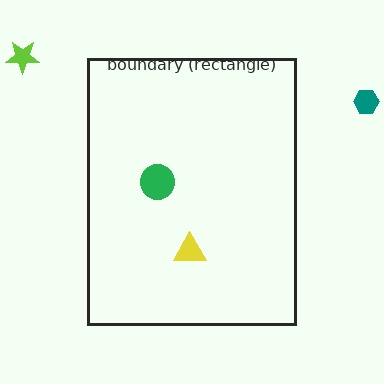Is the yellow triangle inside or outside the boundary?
Inside.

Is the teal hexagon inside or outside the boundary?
Outside.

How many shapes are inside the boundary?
2 inside, 2 outside.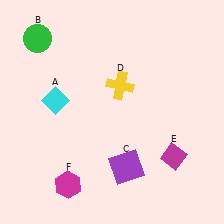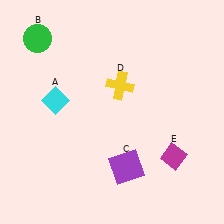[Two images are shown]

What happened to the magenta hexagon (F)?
The magenta hexagon (F) was removed in Image 2. It was in the bottom-left area of Image 1.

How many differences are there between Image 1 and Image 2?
There is 1 difference between the two images.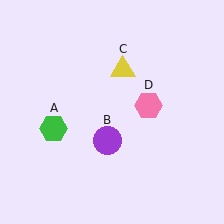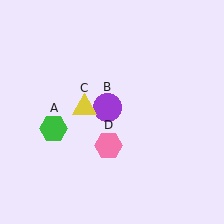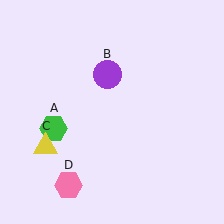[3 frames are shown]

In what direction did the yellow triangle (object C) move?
The yellow triangle (object C) moved down and to the left.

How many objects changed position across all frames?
3 objects changed position: purple circle (object B), yellow triangle (object C), pink hexagon (object D).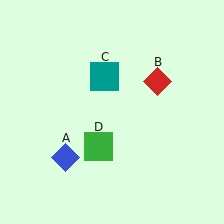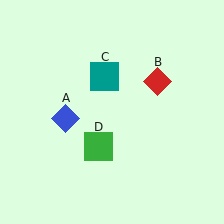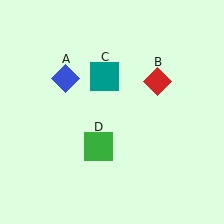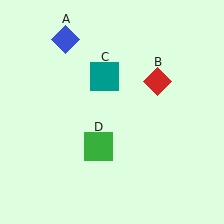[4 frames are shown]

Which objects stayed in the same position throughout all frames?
Red diamond (object B) and teal square (object C) and green square (object D) remained stationary.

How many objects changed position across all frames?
1 object changed position: blue diamond (object A).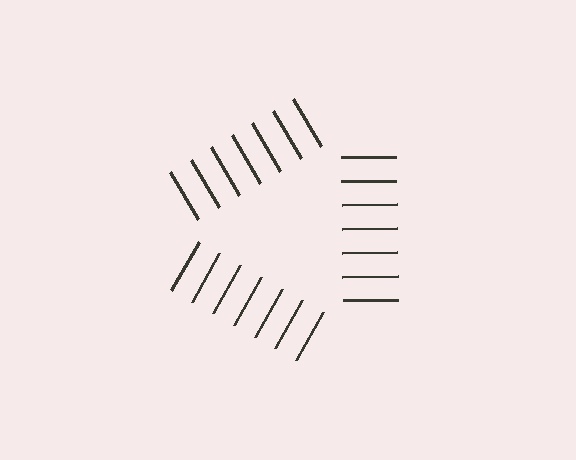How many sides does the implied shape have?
3 sides — the line-ends trace a triangle.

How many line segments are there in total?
21 — 7 along each of the 3 edges.